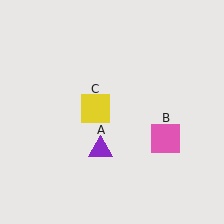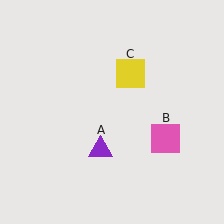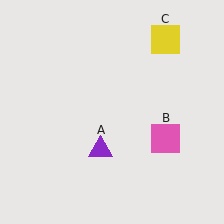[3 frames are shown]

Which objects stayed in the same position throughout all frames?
Purple triangle (object A) and pink square (object B) remained stationary.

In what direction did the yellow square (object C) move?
The yellow square (object C) moved up and to the right.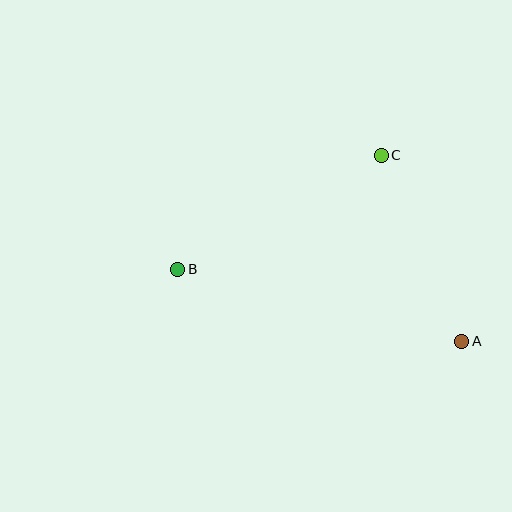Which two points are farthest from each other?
Points A and B are farthest from each other.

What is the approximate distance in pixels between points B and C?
The distance between B and C is approximately 234 pixels.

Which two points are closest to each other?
Points A and C are closest to each other.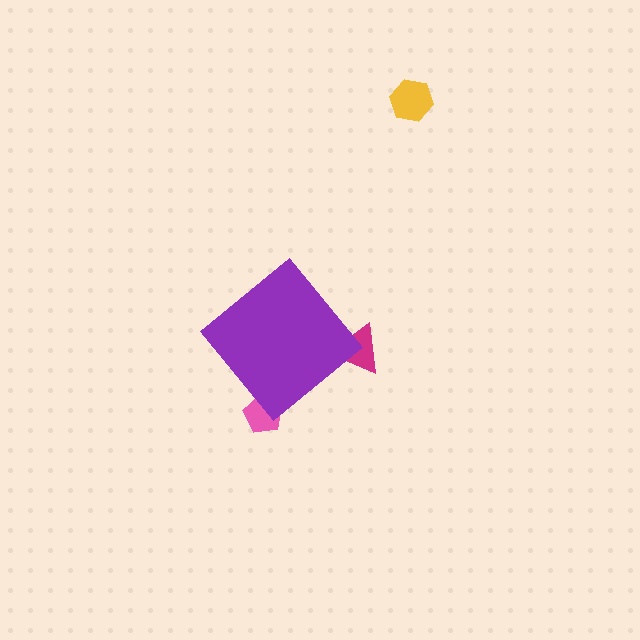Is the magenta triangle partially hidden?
Yes, the magenta triangle is partially hidden behind the purple diamond.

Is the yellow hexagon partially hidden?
No, the yellow hexagon is fully visible.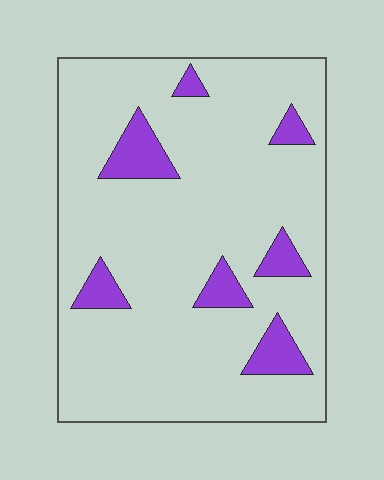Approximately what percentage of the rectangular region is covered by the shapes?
Approximately 10%.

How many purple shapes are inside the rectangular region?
7.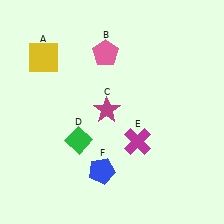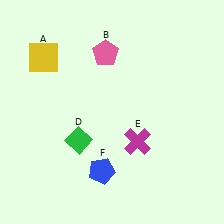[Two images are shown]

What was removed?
The magenta star (C) was removed in Image 2.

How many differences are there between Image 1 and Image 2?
There is 1 difference between the two images.